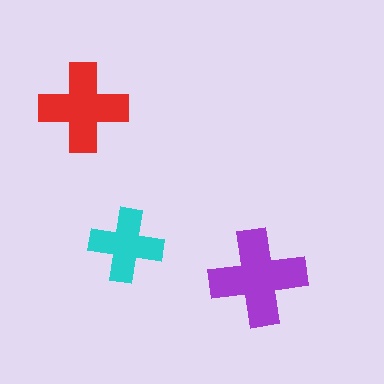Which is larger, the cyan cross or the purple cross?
The purple one.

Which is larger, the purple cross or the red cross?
The purple one.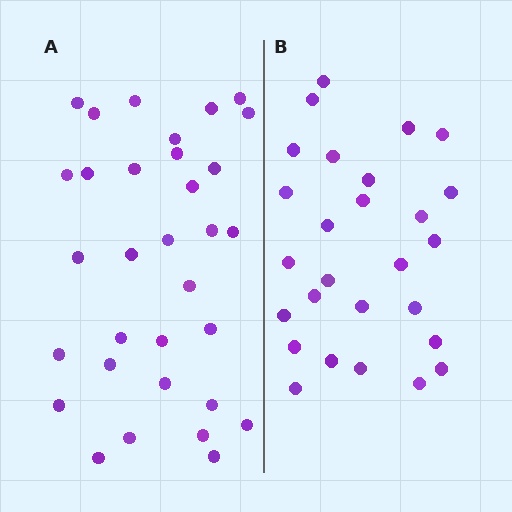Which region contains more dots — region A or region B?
Region A (the left region) has more dots.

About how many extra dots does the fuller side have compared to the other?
Region A has about 5 more dots than region B.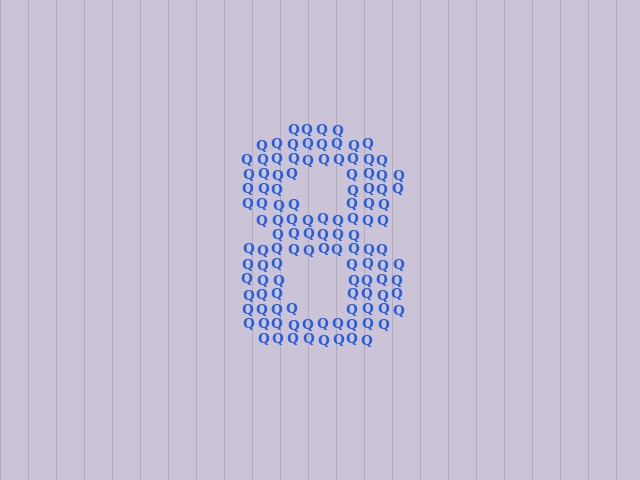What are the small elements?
The small elements are letter Q's.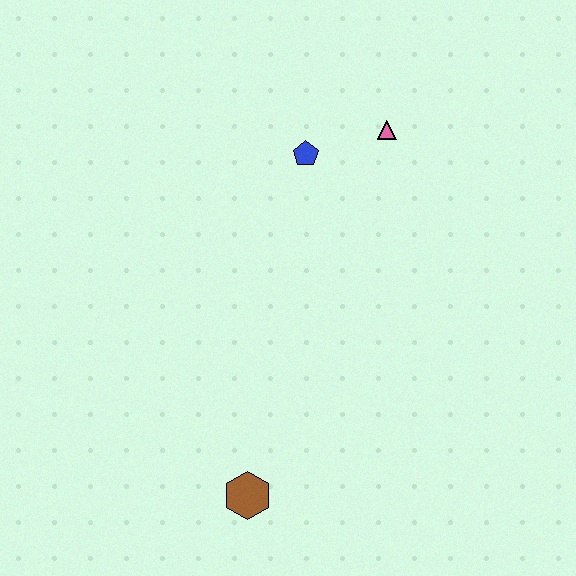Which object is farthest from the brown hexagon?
The pink triangle is farthest from the brown hexagon.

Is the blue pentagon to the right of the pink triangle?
No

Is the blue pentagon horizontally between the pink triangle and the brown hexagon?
Yes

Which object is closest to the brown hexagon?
The blue pentagon is closest to the brown hexagon.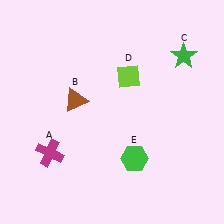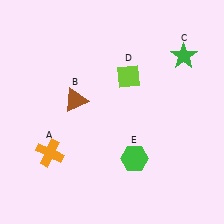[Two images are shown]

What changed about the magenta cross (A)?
In Image 1, A is magenta. In Image 2, it changed to orange.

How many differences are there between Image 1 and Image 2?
There is 1 difference between the two images.